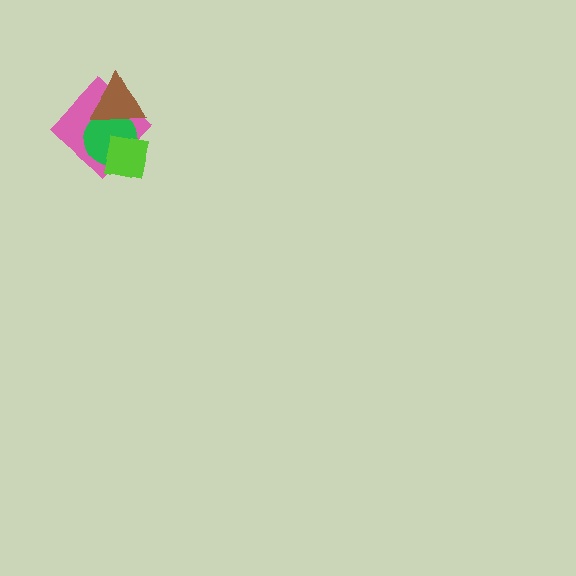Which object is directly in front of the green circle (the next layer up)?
The lime square is directly in front of the green circle.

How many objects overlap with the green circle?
3 objects overlap with the green circle.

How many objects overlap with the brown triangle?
2 objects overlap with the brown triangle.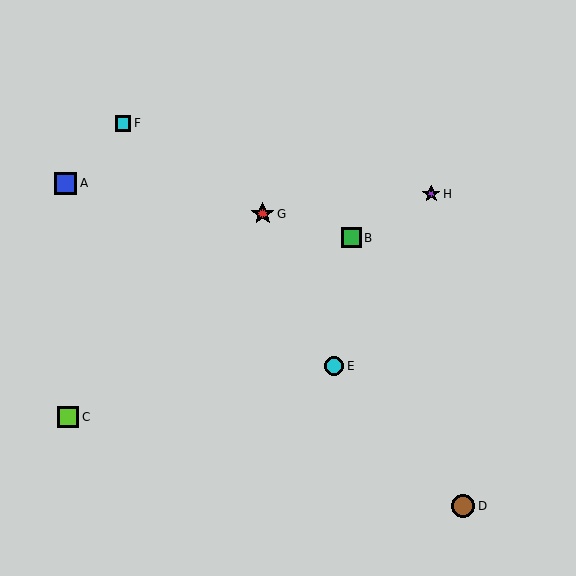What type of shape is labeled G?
Shape G is a red star.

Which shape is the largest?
The brown circle (labeled D) is the largest.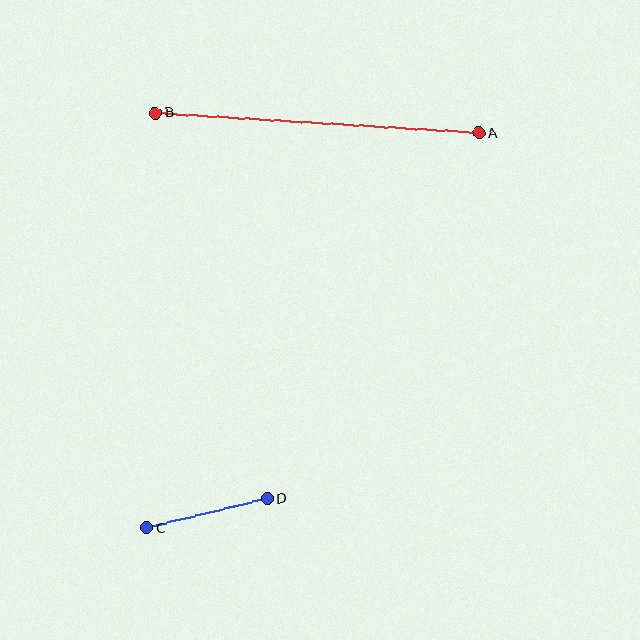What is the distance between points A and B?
The distance is approximately 324 pixels.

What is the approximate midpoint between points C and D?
The midpoint is at approximately (207, 513) pixels.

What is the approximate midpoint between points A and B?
The midpoint is at approximately (317, 123) pixels.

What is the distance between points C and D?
The distance is approximately 124 pixels.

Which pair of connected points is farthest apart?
Points A and B are farthest apart.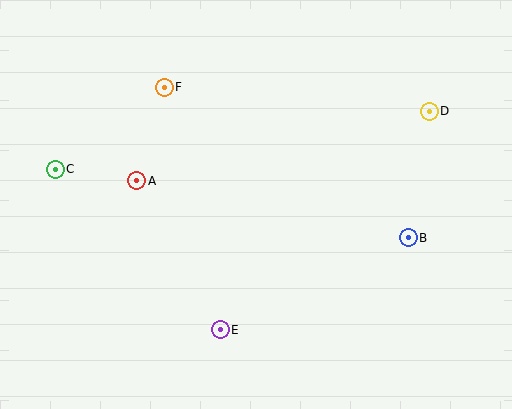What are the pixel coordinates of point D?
Point D is at (429, 111).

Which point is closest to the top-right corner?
Point D is closest to the top-right corner.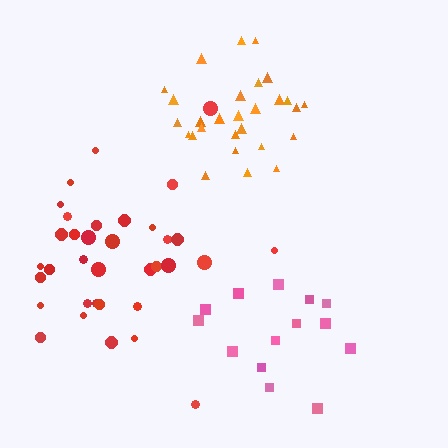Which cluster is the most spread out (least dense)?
Pink.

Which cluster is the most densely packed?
Orange.